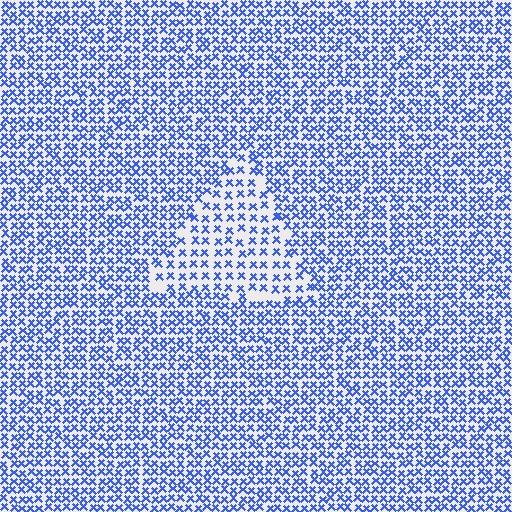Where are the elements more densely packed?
The elements are more densely packed outside the triangle boundary.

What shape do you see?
I see a triangle.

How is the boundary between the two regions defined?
The boundary is defined by a change in element density (approximately 1.8x ratio). All elements are the same color, size, and shape.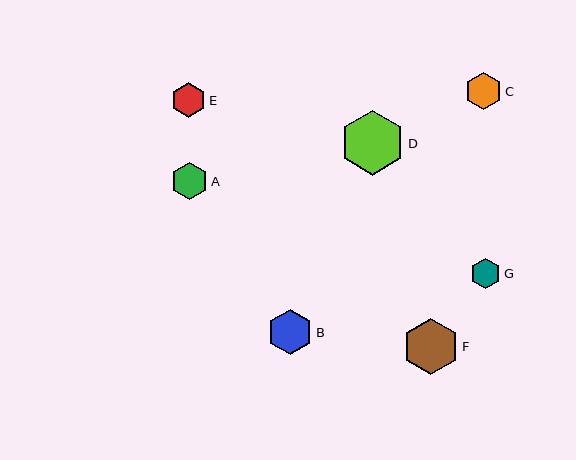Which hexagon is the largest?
Hexagon D is the largest with a size of approximately 65 pixels.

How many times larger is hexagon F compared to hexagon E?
Hexagon F is approximately 1.7 times the size of hexagon E.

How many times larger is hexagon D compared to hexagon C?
Hexagon D is approximately 1.8 times the size of hexagon C.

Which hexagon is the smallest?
Hexagon G is the smallest with a size of approximately 31 pixels.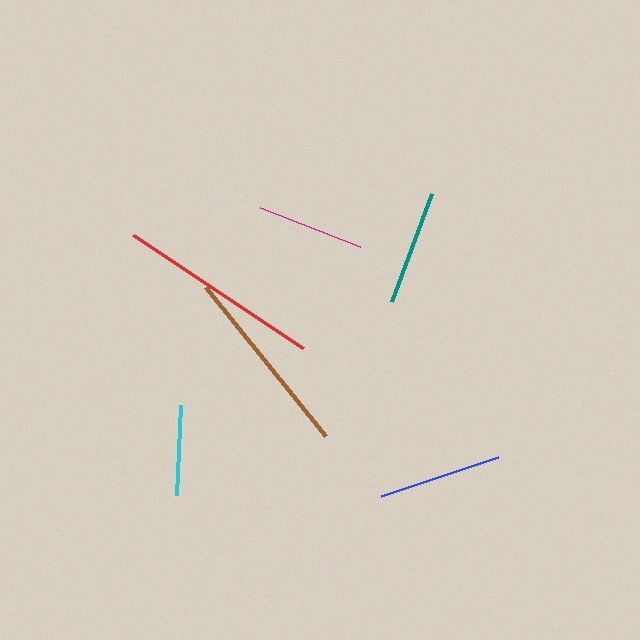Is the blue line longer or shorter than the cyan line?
The blue line is longer than the cyan line.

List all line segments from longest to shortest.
From longest to shortest: red, brown, blue, teal, magenta, cyan.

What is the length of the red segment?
The red segment is approximately 204 pixels long.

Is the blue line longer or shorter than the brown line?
The brown line is longer than the blue line.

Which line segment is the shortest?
The cyan line is the shortest at approximately 90 pixels.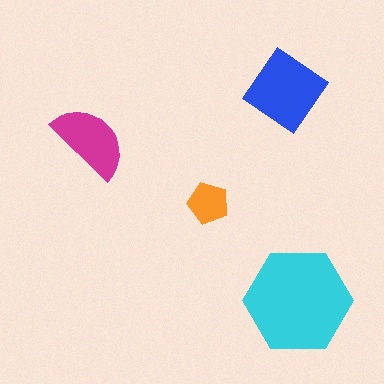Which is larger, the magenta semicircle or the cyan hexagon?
The cyan hexagon.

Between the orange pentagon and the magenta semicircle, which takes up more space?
The magenta semicircle.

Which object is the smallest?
The orange pentagon.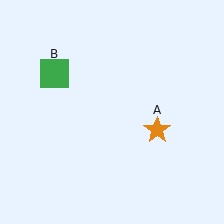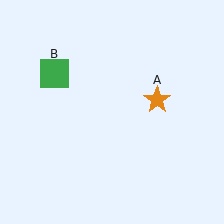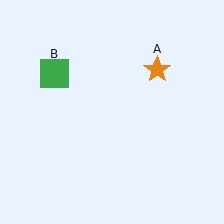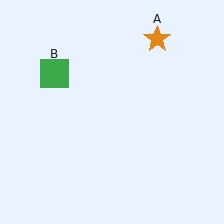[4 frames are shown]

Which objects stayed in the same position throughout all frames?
Green square (object B) remained stationary.